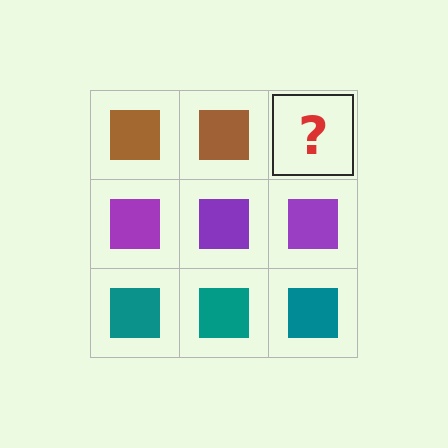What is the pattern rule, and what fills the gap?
The rule is that each row has a consistent color. The gap should be filled with a brown square.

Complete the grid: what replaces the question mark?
The question mark should be replaced with a brown square.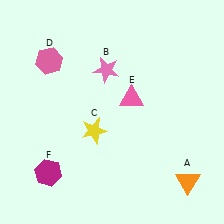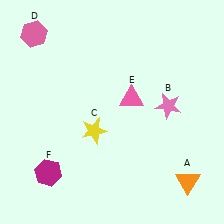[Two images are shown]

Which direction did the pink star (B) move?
The pink star (B) moved right.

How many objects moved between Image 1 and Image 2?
2 objects moved between the two images.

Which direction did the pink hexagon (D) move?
The pink hexagon (D) moved up.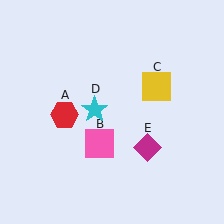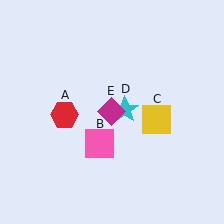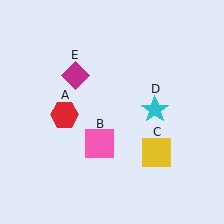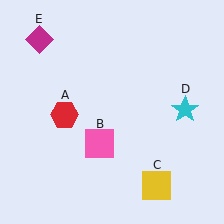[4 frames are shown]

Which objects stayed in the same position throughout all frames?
Red hexagon (object A) and pink square (object B) remained stationary.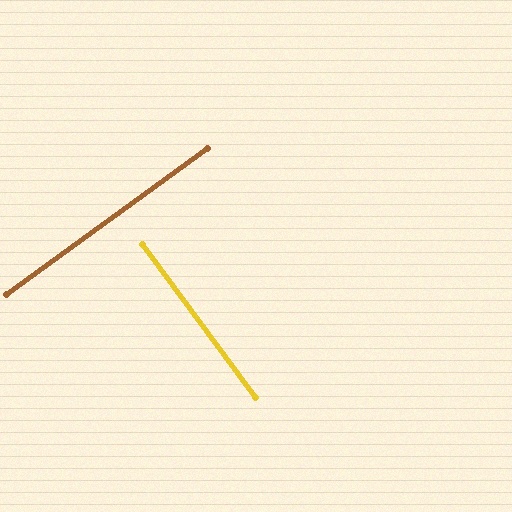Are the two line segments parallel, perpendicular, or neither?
Perpendicular — they meet at approximately 90°.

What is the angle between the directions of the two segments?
Approximately 90 degrees.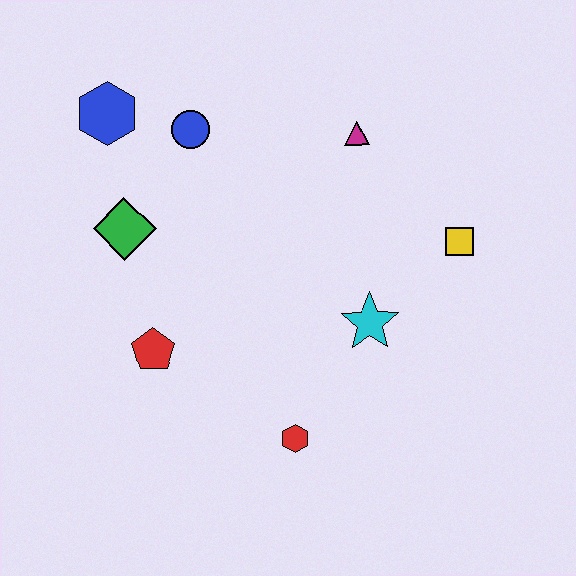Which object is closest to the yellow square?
The cyan star is closest to the yellow square.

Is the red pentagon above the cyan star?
No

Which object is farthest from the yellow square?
The blue hexagon is farthest from the yellow square.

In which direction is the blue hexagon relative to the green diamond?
The blue hexagon is above the green diamond.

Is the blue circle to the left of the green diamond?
No